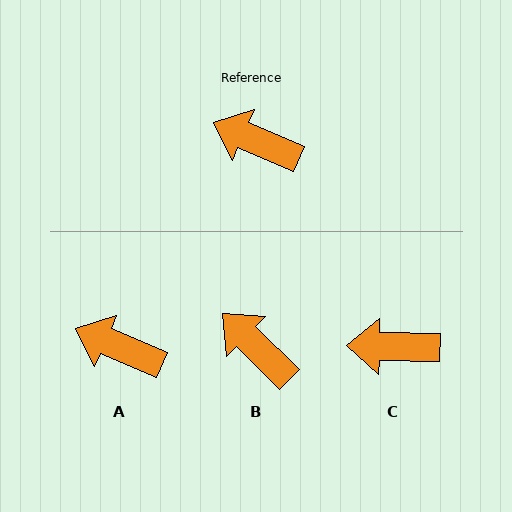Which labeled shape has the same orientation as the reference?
A.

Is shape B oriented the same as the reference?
No, it is off by about 21 degrees.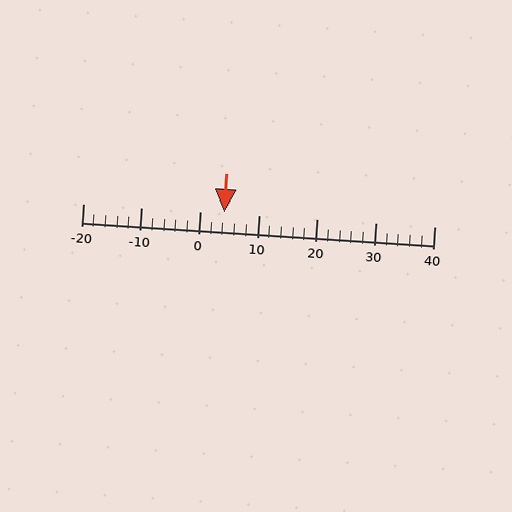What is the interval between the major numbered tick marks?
The major tick marks are spaced 10 units apart.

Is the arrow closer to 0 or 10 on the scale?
The arrow is closer to 0.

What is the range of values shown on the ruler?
The ruler shows values from -20 to 40.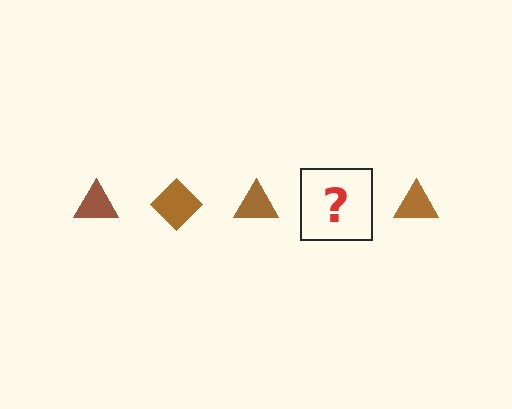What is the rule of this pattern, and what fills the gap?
The rule is that the pattern cycles through triangle, diamond shapes in brown. The gap should be filled with a brown diamond.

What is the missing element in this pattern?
The missing element is a brown diamond.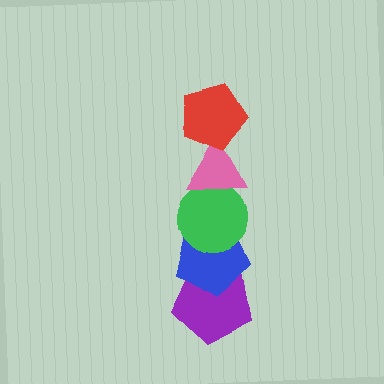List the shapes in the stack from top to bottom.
From top to bottom: the red pentagon, the pink triangle, the green circle, the blue pentagon, the purple pentagon.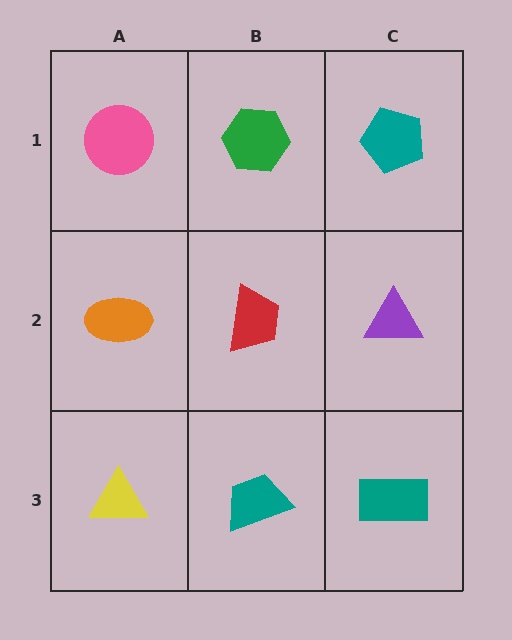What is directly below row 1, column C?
A purple triangle.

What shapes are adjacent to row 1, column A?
An orange ellipse (row 2, column A), a green hexagon (row 1, column B).